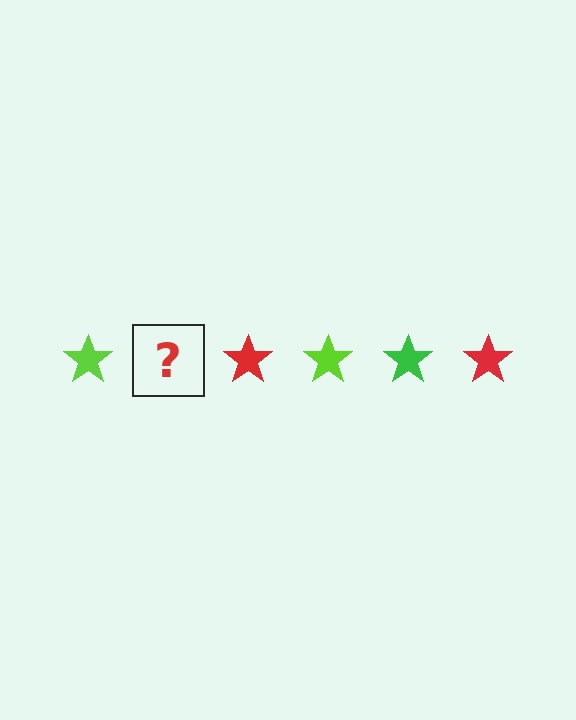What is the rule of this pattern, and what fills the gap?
The rule is that the pattern cycles through lime, green, red stars. The gap should be filled with a green star.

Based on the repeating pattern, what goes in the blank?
The blank should be a green star.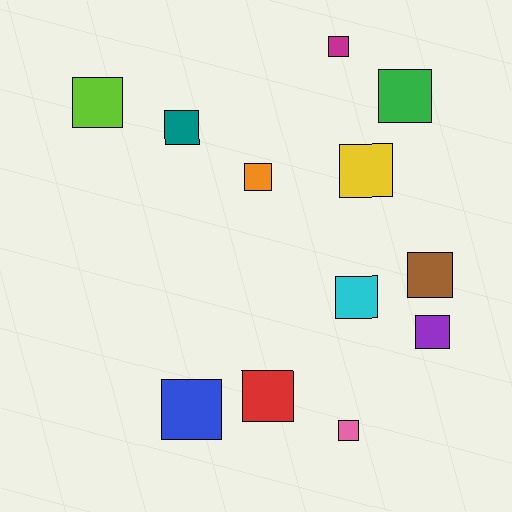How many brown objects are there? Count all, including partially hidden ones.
There is 1 brown object.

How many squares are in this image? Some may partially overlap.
There are 12 squares.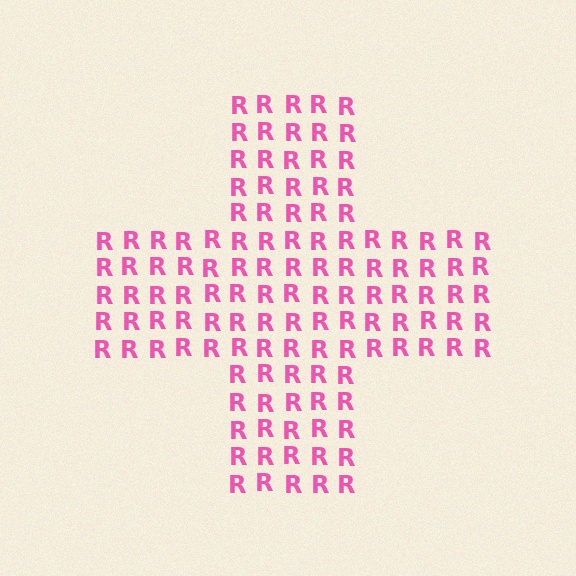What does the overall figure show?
The overall figure shows a cross.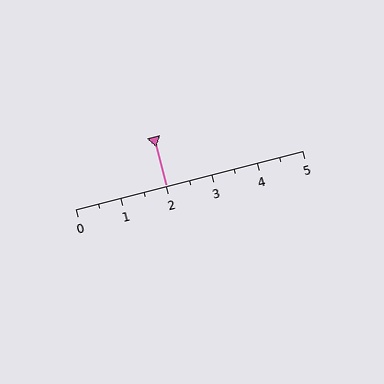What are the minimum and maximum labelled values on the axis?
The axis runs from 0 to 5.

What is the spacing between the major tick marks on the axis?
The major ticks are spaced 1 apart.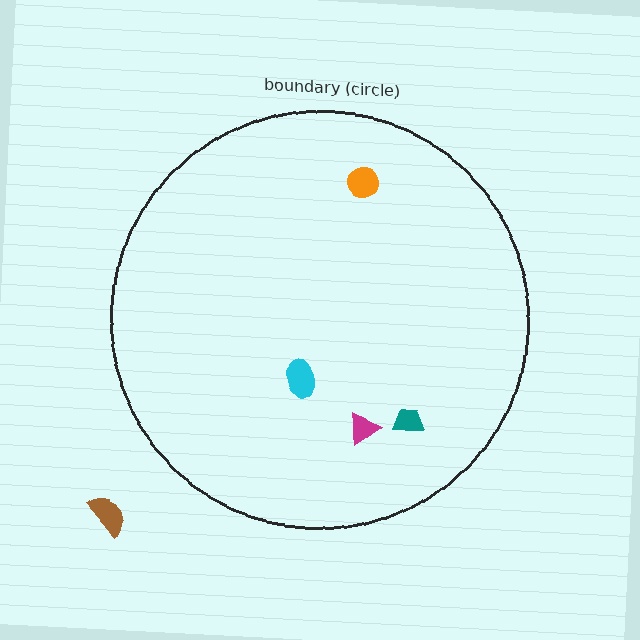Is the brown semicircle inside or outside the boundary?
Outside.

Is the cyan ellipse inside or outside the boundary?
Inside.